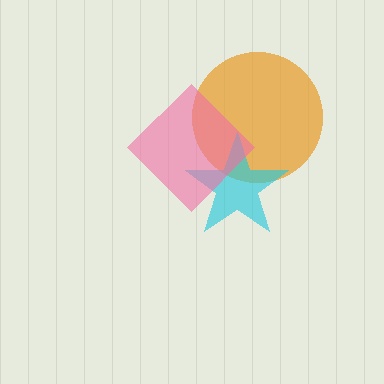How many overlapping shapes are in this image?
There are 3 overlapping shapes in the image.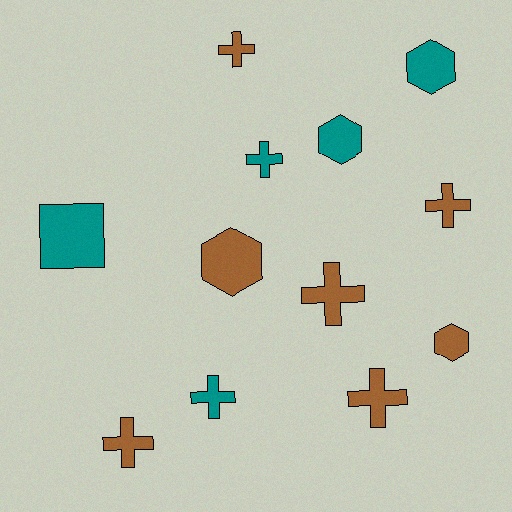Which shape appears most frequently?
Cross, with 7 objects.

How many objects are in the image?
There are 12 objects.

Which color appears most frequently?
Brown, with 7 objects.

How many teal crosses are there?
There are 2 teal crosses.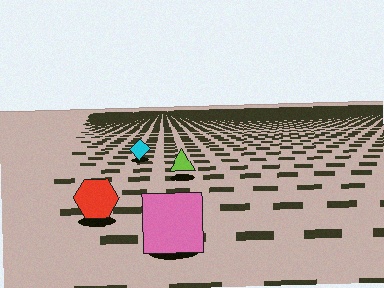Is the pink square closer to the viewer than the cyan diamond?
Yes. The pink square is closer — you can tell from the texture gradient: the ground texture is coarser near it.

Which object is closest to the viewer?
The pink square is closest. The texture marks near it are larger and more spread out.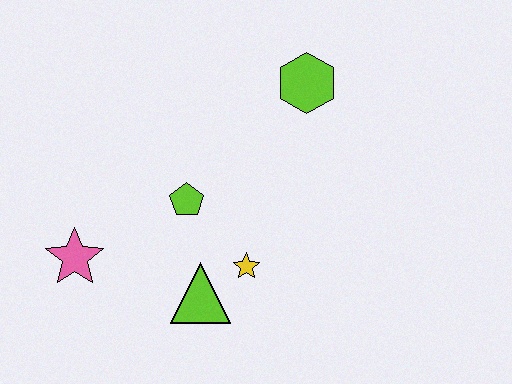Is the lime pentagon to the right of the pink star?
Yes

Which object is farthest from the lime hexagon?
The pink star is farthest from the lime hexagon.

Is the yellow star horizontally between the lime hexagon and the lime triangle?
Yes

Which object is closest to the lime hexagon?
The lime pentagon is closest to the lime hexagon.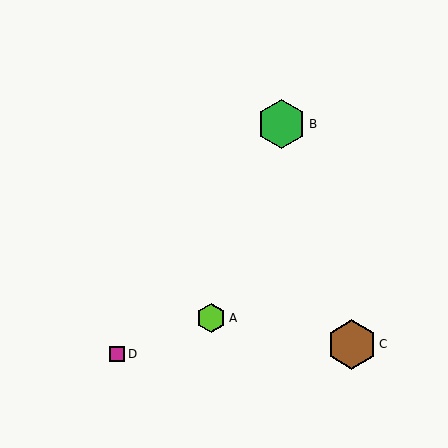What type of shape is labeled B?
Shape B is a green hexagon.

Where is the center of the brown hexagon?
The center of the brown hexagon is at (352, 345).